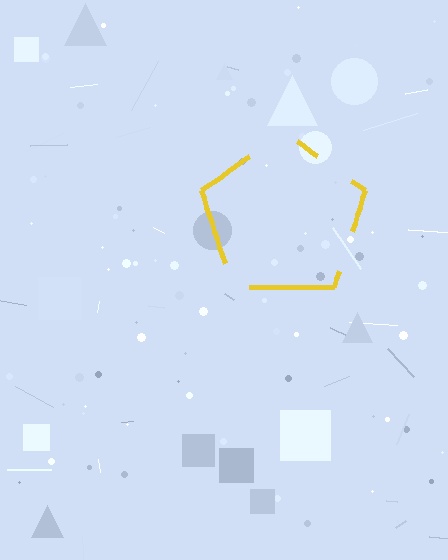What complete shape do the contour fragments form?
The contour fragments form a pentagon.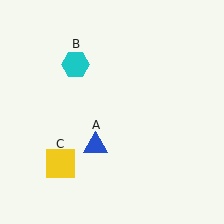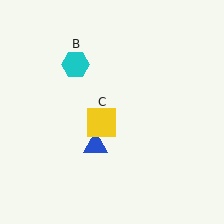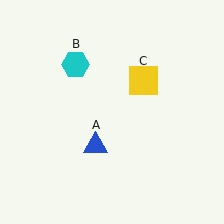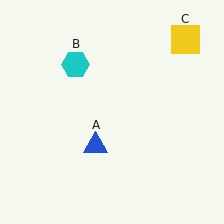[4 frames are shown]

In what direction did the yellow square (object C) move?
The yellow square (object C) moved up and to the right.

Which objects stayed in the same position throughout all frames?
Blue triangle (object A) and cyan hexagon (object B) remained stationary.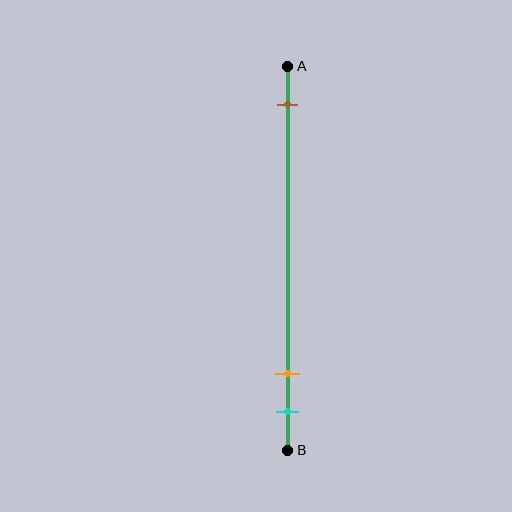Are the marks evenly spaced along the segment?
No, the marks are not evenly spaced.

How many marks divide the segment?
There are 3 marks dividing the segment.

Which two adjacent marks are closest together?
The orange and cyan marks are the closest adjacent pair.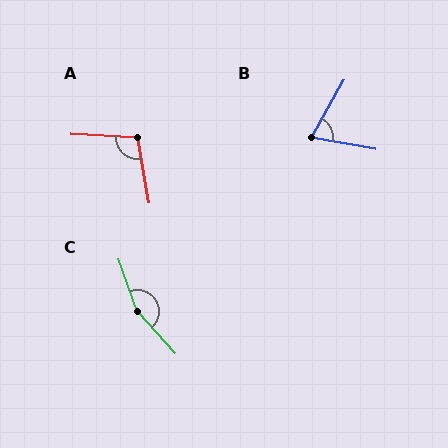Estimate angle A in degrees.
Approximately 103 degrees.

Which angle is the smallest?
B, at approximately 71 degrees.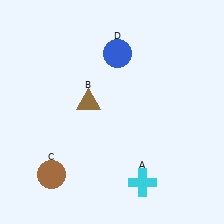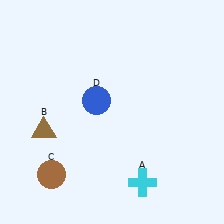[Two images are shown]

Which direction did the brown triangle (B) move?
The brown triangle (B) moved left.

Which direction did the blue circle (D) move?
The blue circle (D) moved down.